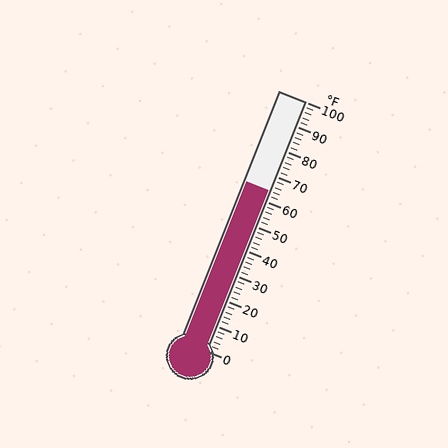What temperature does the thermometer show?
The thermometer shows approximately 64°F.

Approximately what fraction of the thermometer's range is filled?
The thermometer is filled to approximately 65% of its range.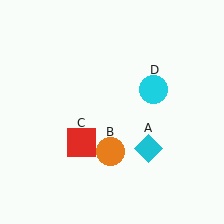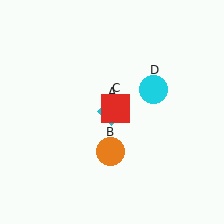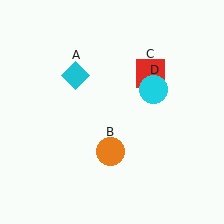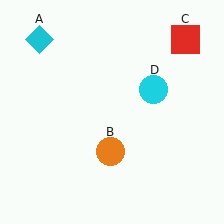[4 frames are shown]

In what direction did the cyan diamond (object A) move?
The cyan diamond (object A) moved up and to the left.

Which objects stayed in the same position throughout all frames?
Orange circle (object B) and cyan circle (object D) remained stationary.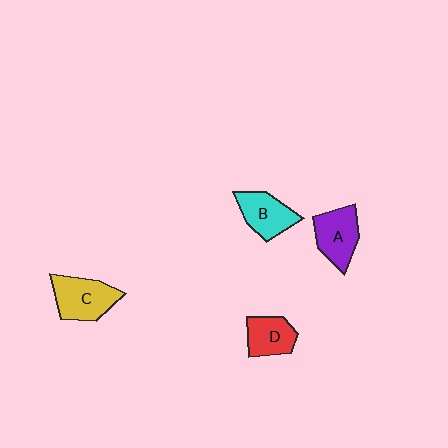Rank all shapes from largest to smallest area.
From largest to smallest: C (yellow), A (purple), B (cyan), D (red).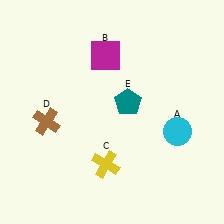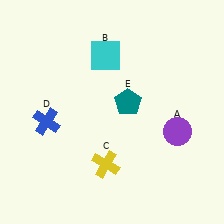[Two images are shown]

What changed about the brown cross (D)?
In Image 1, D is brown. In Image 2, it changed to blue.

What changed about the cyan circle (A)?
In Image 1, A is cyan. In Image 2, it changed to purple.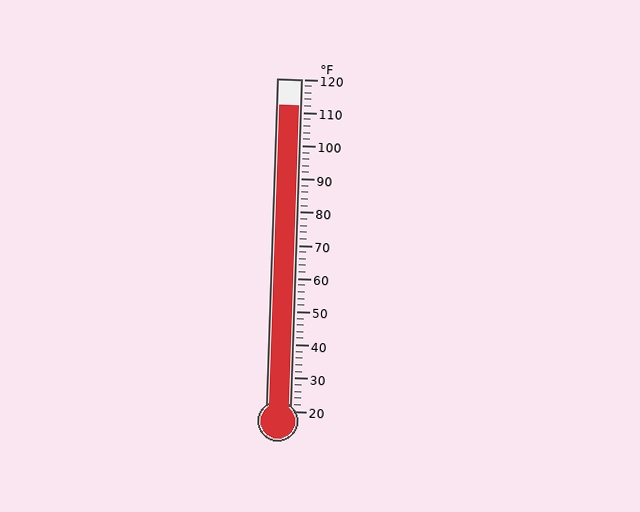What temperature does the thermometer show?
The thermometer shows approximately 112°F.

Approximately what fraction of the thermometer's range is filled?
The thermometer is filled to approximately 90% of its range.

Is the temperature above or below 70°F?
The temperature is above 70°F.